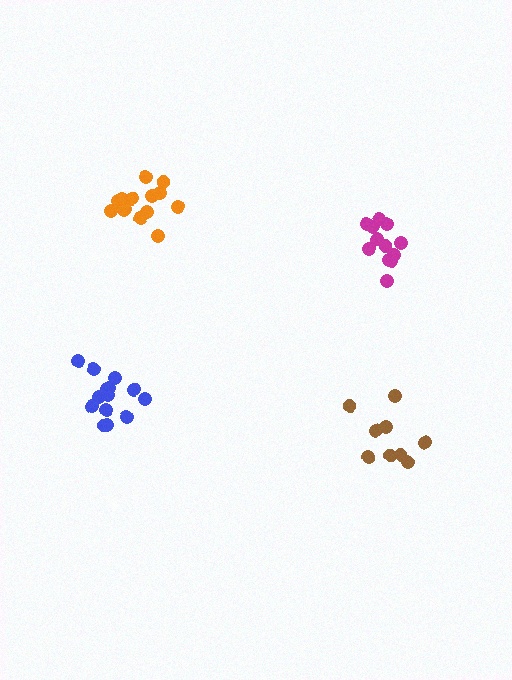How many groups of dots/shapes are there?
There are 4 groups.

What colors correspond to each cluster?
The clusters are colored: orange, magenta, brown, blue.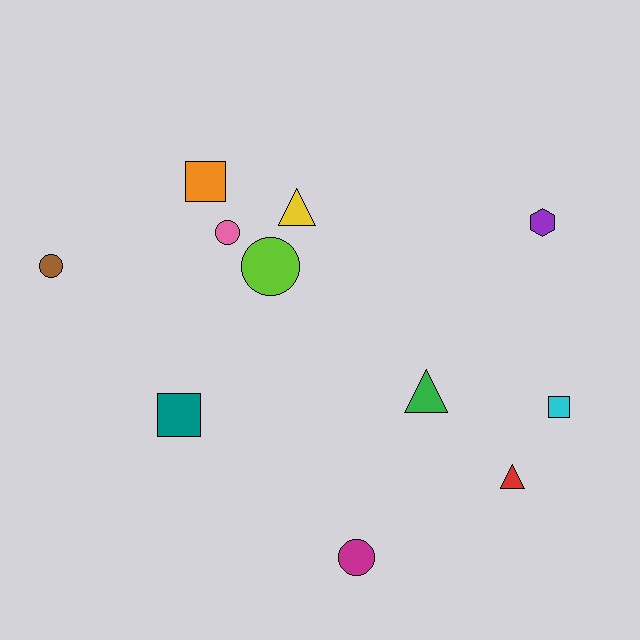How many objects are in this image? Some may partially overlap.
There are 11 objects.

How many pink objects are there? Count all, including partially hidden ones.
There is 1 pink object.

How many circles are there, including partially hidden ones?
There are 4 circles.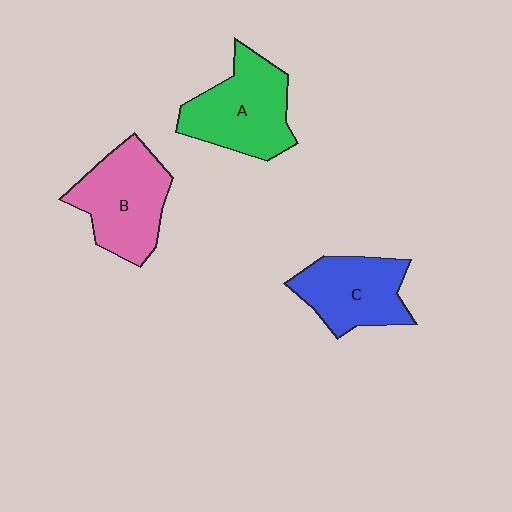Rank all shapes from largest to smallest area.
From largest to smallest: A (green), B (pink), C (blue).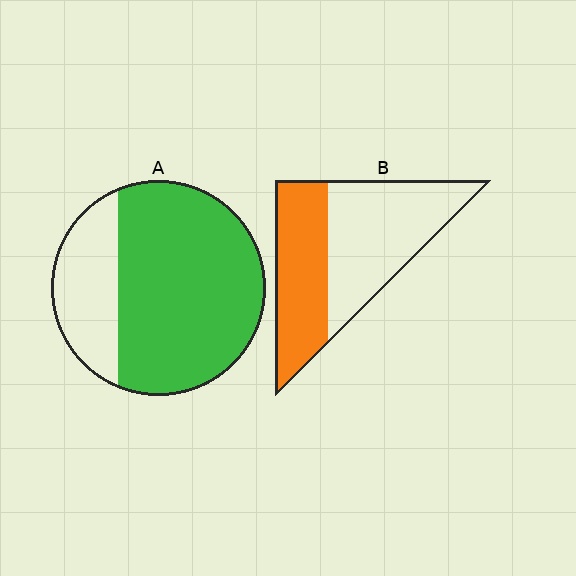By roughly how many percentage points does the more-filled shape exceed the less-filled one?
By roughly 30 percentage points (A over B).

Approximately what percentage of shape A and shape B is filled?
A is approximately 75% and B is approximately 45%.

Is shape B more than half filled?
No.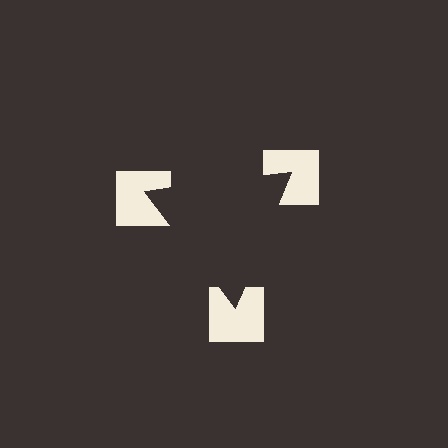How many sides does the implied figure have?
3 sides.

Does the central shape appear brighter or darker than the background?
It typically appears slightly darker than the background, even though no actual brightness change is drawn.